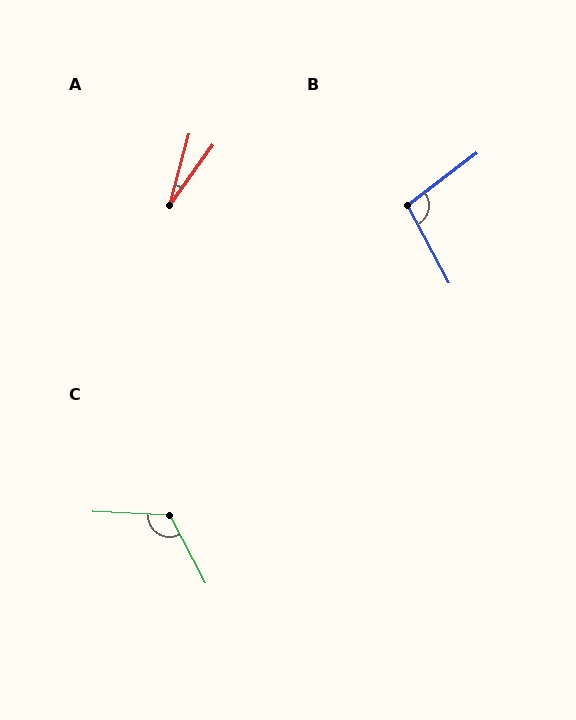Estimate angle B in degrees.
Approximately 99 degrees.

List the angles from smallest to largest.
A (20°), B (99°), C (121°).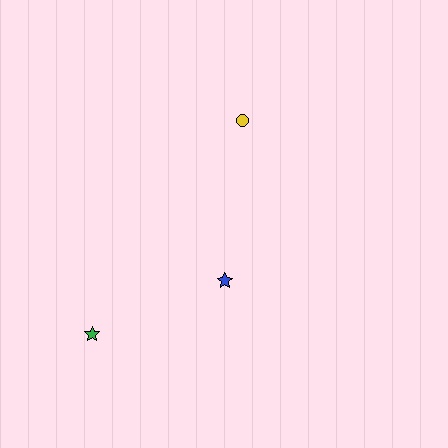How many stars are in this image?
There are 2 stars.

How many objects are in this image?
There are 3 objects.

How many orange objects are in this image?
There are no orange objects.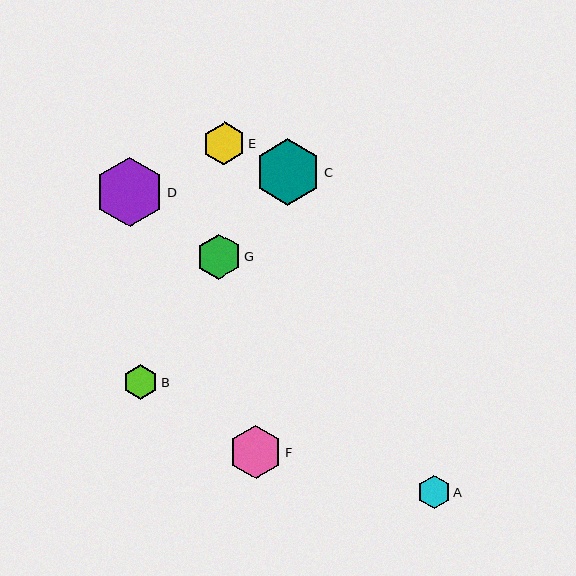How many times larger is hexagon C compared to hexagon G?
Hexagon C is approximately 1.5 times the size of hexagon G.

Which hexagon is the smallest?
Hexagon A is the smallest with a size of approximately 32 pixels.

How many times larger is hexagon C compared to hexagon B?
Hexagon C is approximately 1.9 times the size of hexagon B.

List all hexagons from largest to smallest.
From largest to smallest: D, C, F, G, E, B, A.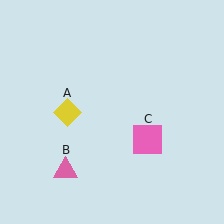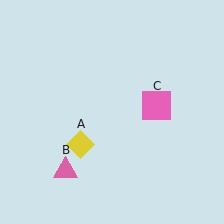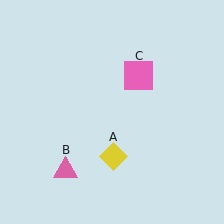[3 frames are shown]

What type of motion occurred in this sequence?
The yellow diamond (object A), pink square (object C) rotated counterclockwise around the center of the scene.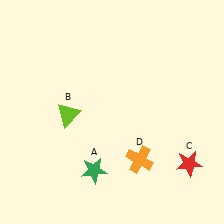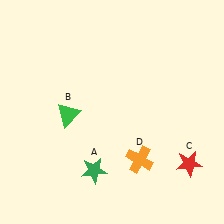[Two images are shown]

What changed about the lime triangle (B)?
In Image 1, B is lime. In Image 2, it changed to green.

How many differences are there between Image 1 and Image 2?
There is 1 difference between the two images.